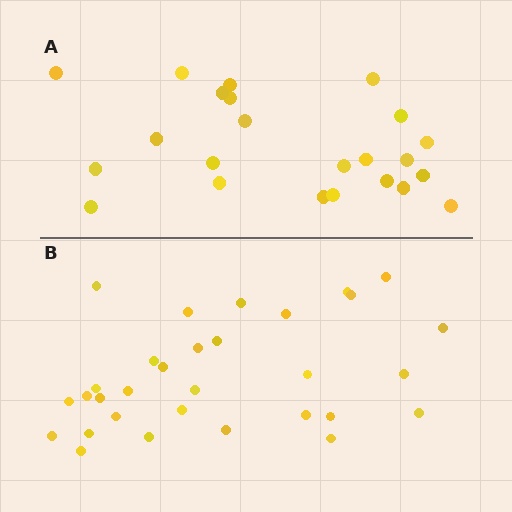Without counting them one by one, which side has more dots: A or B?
Region B (the bottom region) has more dots.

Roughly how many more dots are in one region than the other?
Region B has roughly 8 or so more dots than region A.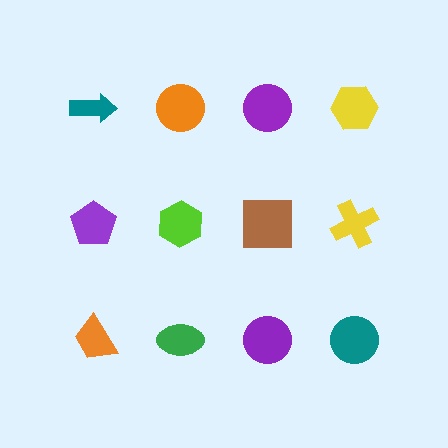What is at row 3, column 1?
An orange trapezoid.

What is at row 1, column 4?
A yellow hexagon.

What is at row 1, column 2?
An orange circle.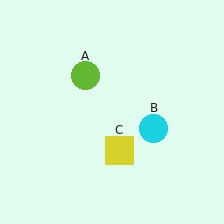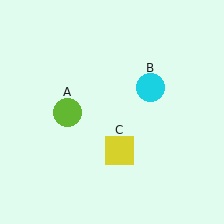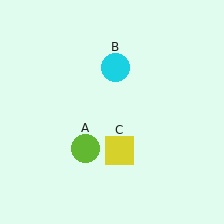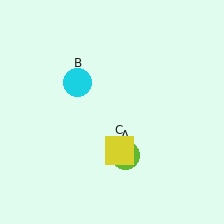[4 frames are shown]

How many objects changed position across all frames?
2 objects changed position: lime circle (object A), cyan circle (object B).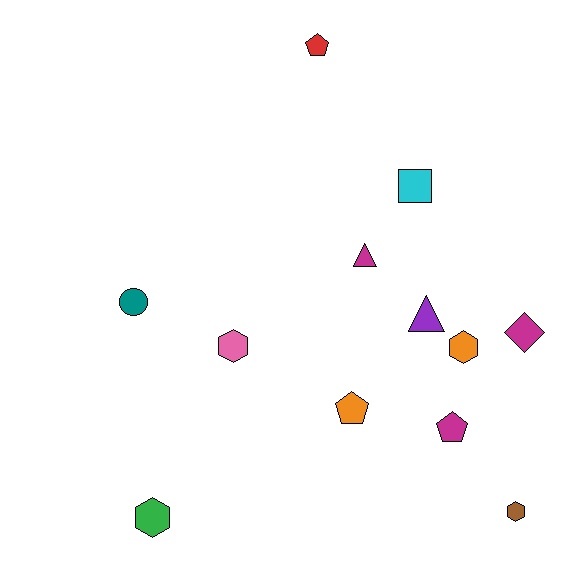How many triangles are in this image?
There are 2 triangles.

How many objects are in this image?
There are 12 objects.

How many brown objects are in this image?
There is 1 brown object.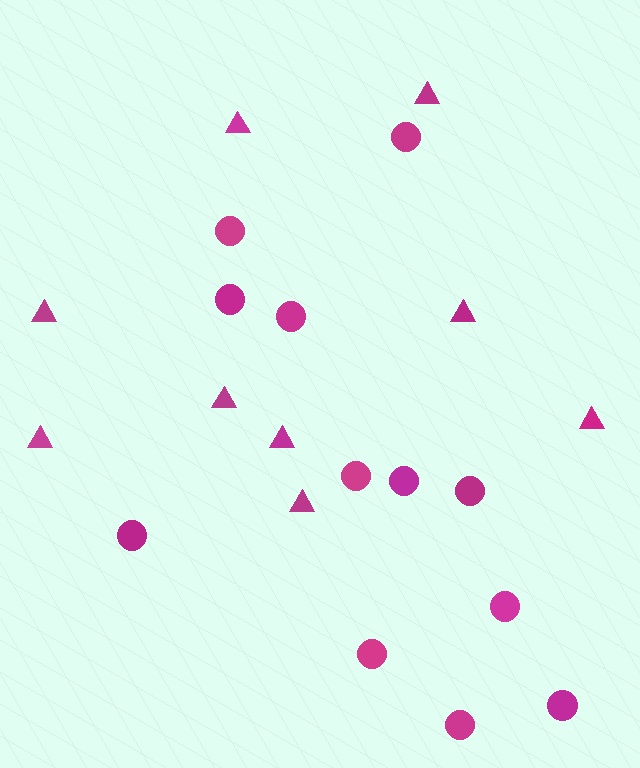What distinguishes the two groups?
There are 2 groups: one group of triangles (9) and one group of circles (12).